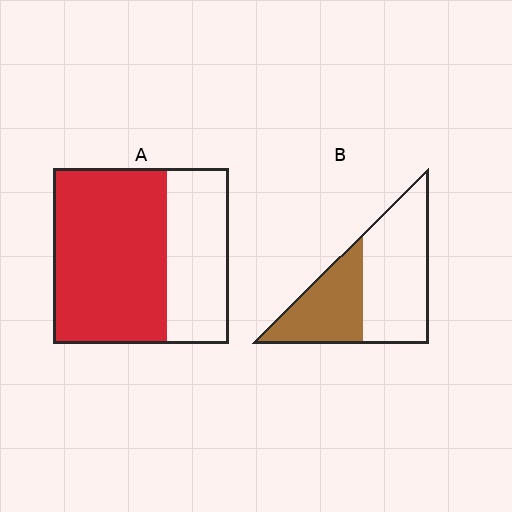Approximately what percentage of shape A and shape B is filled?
A is approximately 65% and B is approximately 40%.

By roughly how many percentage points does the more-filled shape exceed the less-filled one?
By roughly 25 percentage points (A over B).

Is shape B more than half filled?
No.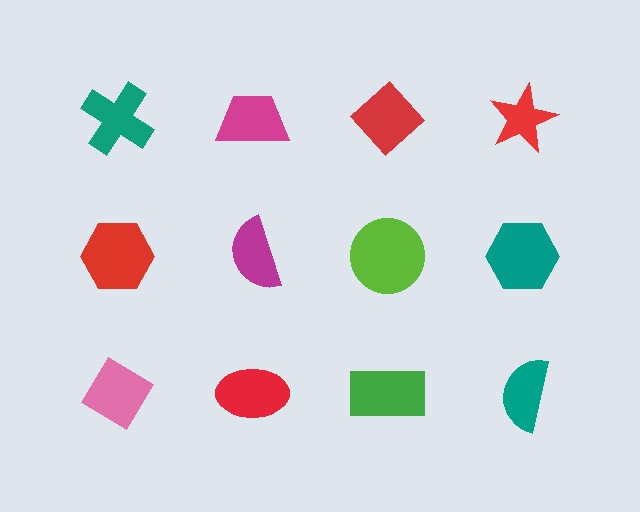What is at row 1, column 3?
A red diamond.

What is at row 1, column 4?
A red star.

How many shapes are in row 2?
4 shapes.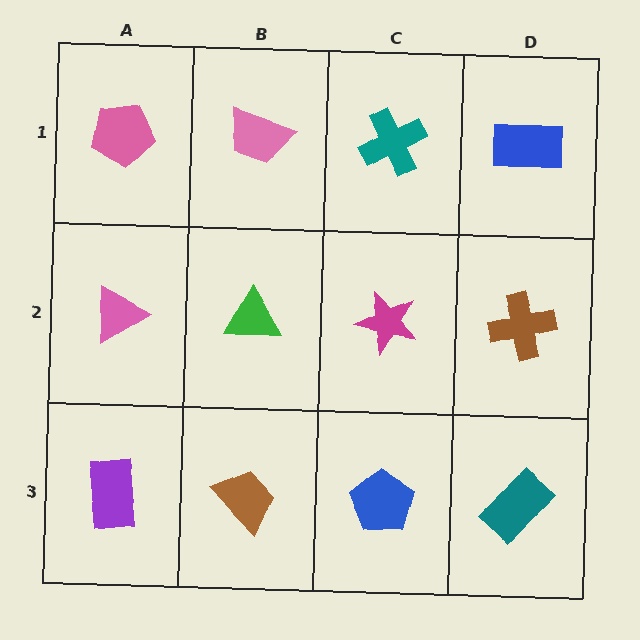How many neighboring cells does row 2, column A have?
3.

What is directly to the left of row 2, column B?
A pink triangle.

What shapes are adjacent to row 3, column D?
A brown cross (row 2, column D), a blue pentagon (row 3, column C).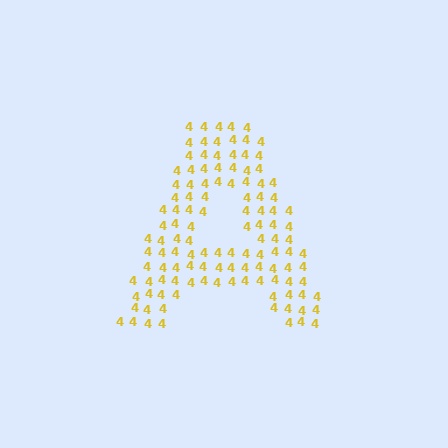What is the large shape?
The large shape is the letter A.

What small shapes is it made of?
It is made of small digit 4's.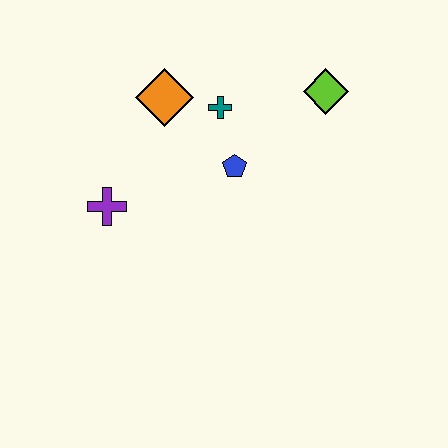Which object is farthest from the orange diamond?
The lime diamond is farthest from the orange diamond.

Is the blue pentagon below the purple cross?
No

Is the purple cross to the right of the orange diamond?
No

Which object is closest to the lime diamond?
The teal cross is closest to the lime diamond.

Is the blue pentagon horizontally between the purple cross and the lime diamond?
Yes